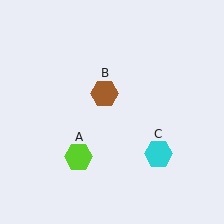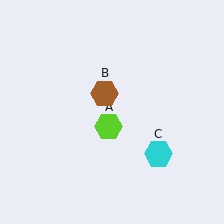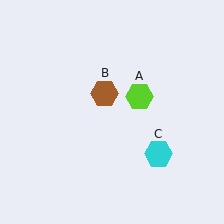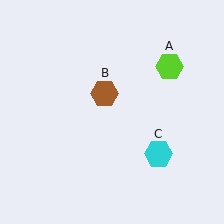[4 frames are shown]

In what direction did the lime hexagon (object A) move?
The lime hexagon (object A) moved up and to the right.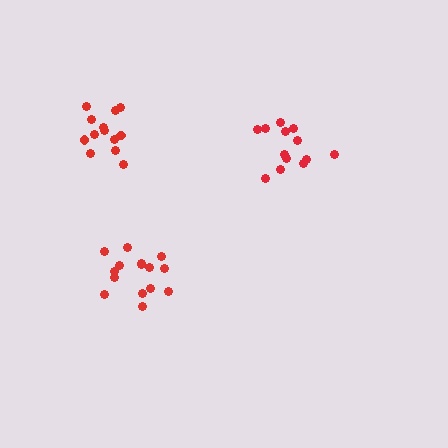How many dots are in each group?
Group 1: 13 dots, Group 2: 15 dots, Group 3: 13 dots (41 total).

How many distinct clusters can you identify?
There are 3 distinct clusters.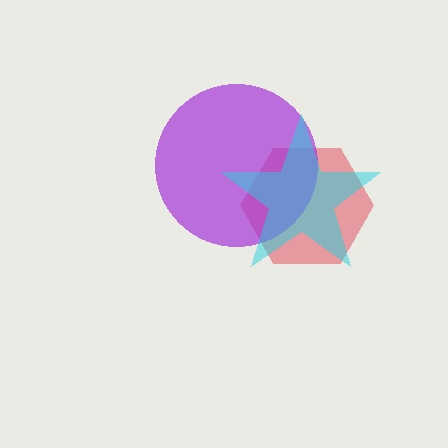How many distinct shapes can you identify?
There are 3 distinct shapes: a red hexagon, a purple circle, a cyan star.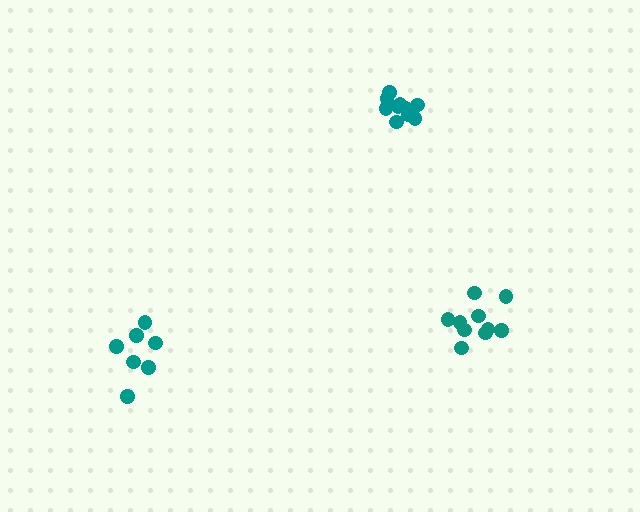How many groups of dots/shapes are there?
There are 3 groups.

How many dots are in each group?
Group 1: 10 dots, Group 2: 10 dots, Group 3: 7 dots (27 total).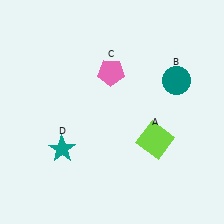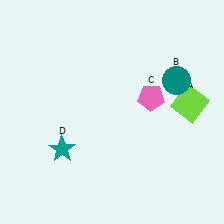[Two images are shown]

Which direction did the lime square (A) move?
The lime square (A) moved up.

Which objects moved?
The objects that moved are: the lime square (A), the pink pentagon (C).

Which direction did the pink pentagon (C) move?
The pink pentagon (C) moved right.